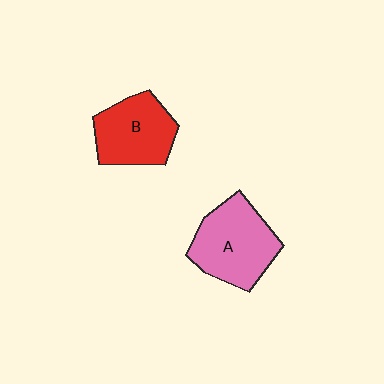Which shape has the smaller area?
Shape B (red).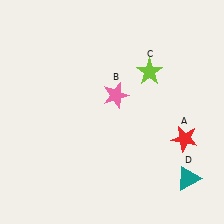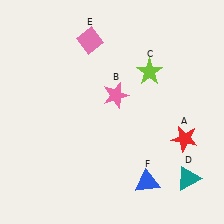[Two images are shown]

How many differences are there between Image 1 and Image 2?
There are 2 differences between the two images.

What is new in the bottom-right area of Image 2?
A blue triangle (F) was added in the bottom-right area of Image 2.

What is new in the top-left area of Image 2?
A pink diamond (E) was added in the top-left area of Image 2.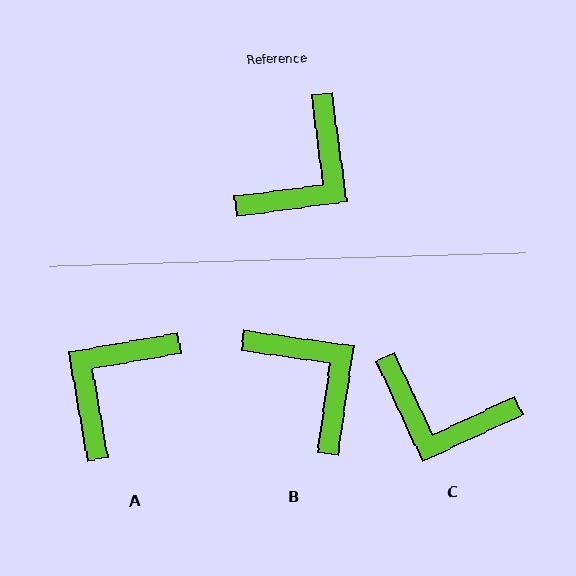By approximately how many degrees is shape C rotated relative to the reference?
Approximately 73 degrees clockwise.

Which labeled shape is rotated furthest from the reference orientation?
A, about 178 degrees away.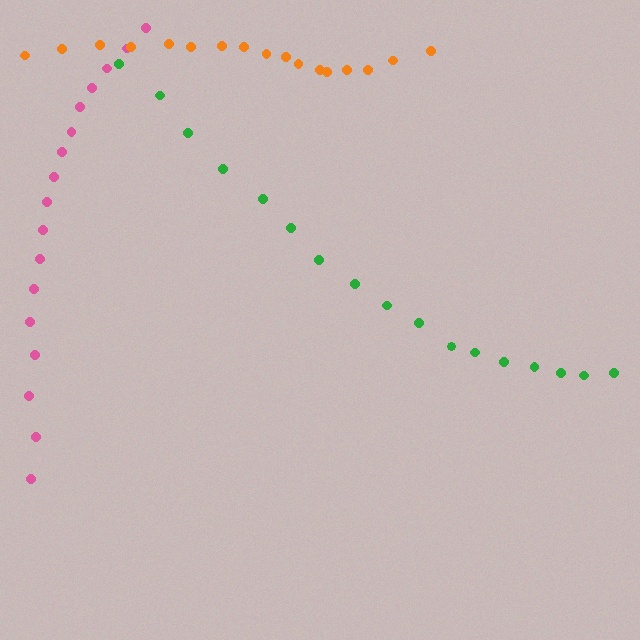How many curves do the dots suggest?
There are 3 distinct paths.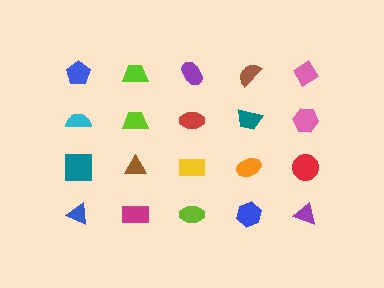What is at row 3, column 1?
A teal square.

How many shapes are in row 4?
5 shapes.